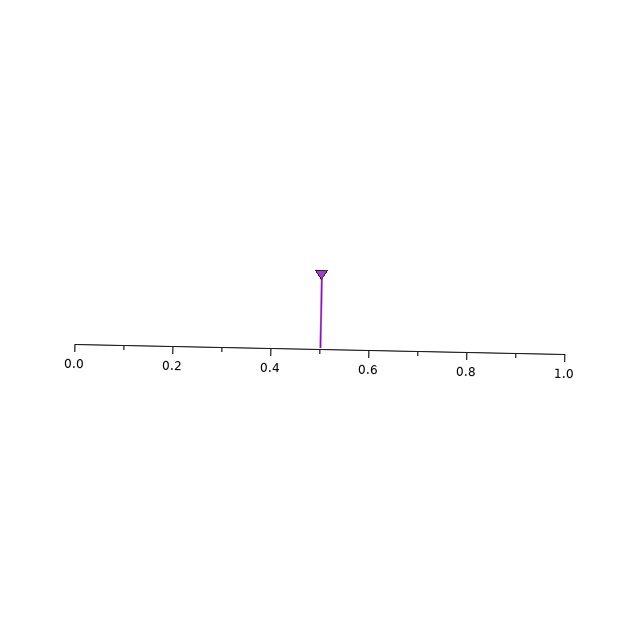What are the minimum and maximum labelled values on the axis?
The axis runs from 0.0 to 1.0.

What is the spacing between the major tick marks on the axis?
The major ticks are spaced 0.2 apart.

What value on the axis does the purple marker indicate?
The marker indicates approximately 0.5.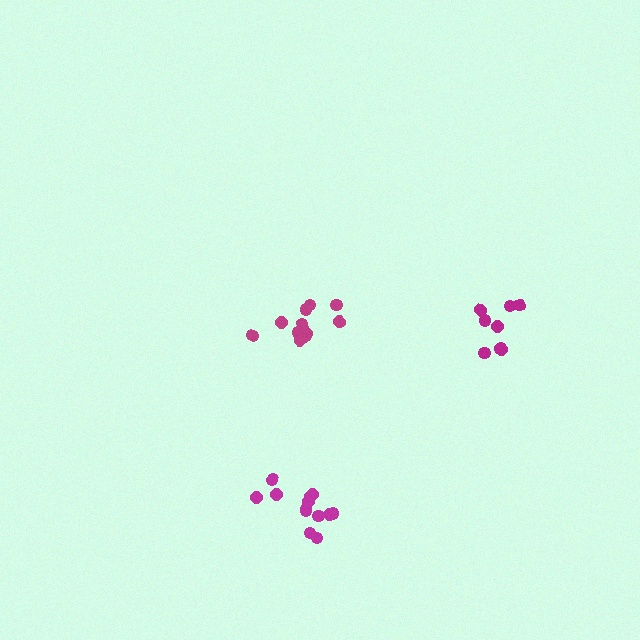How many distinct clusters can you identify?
There are 3 distinct clusters.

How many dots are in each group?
Group 1: 13 dots, Group 2: 12 dots, Group 3: 8 dots (33 total).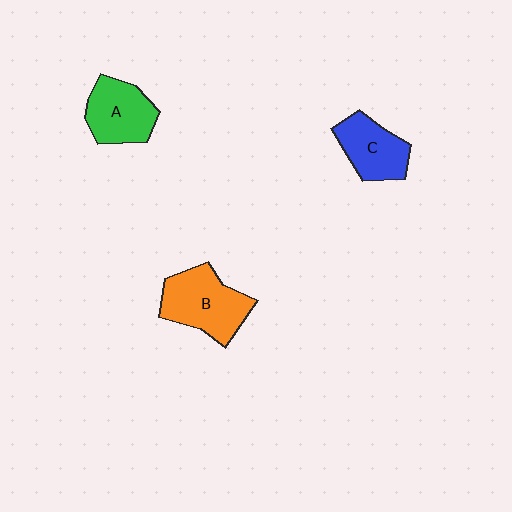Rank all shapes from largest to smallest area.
From largest to smallest: B (orange), A (green), C (blue).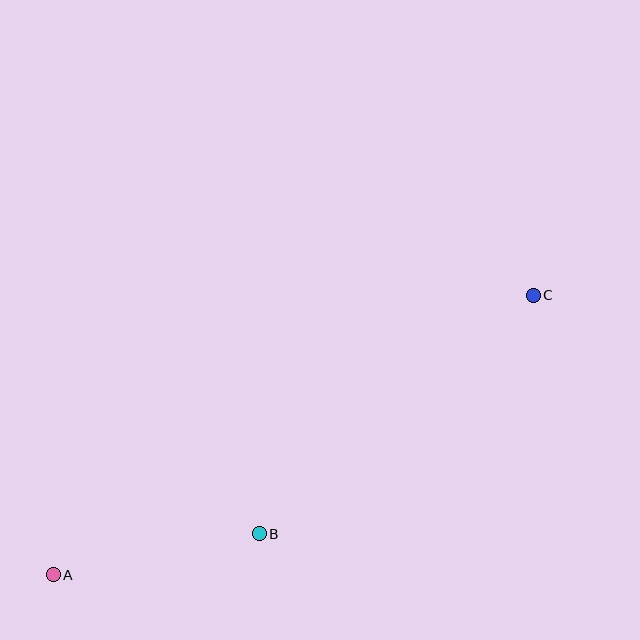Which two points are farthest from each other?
Points A and C are farthest from each other.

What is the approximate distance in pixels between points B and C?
The distance between B and C is approximately 363 pixels.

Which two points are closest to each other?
Points A and B are closest to each other.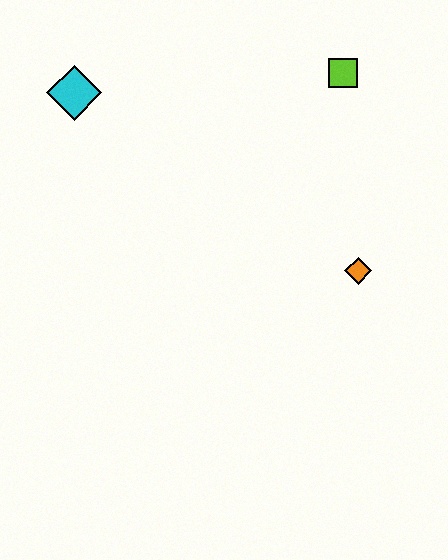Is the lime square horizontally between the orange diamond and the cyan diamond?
Yes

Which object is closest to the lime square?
The orange diamond is closest to the lime square.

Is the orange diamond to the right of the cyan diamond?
Yes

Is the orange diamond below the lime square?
Yes